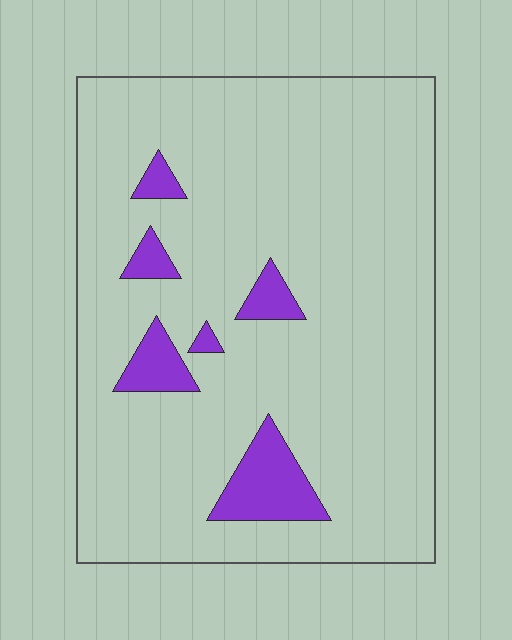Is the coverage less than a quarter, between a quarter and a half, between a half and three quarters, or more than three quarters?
Less than a quarter.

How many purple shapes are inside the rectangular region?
6.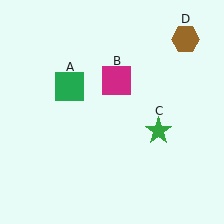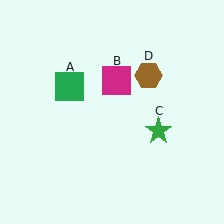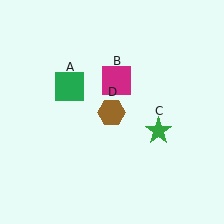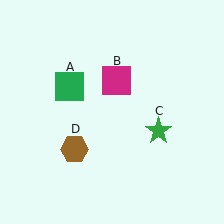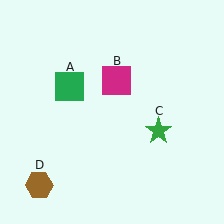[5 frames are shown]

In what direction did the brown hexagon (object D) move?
The brown hexagon (object D) moved down and to the left.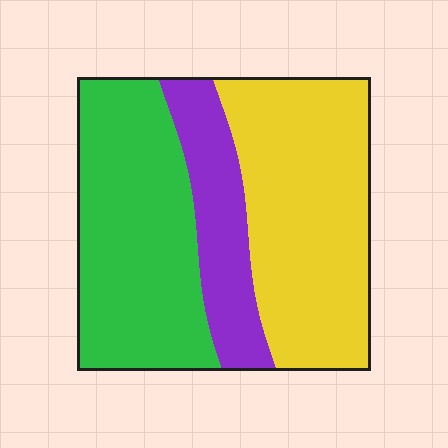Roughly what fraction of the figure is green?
Green takes up about two fifths (2/5) of the figure.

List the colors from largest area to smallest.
From largest to smallest: yellow, green, purple.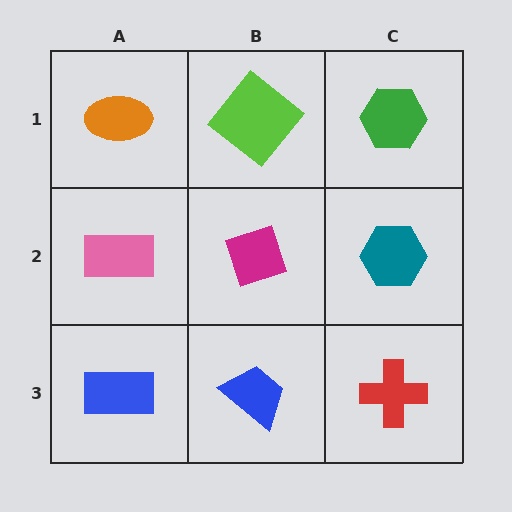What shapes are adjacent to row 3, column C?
A teal hexagon (row 2, column C), a blue trapezoid (row 3, column B).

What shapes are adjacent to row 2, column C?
A green hexagon (row 1, column C), a red cross (row 3, column C), a magenta diamond (row 2, column B).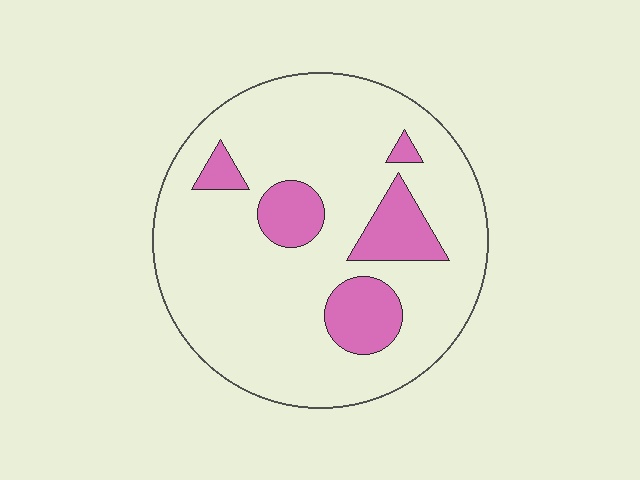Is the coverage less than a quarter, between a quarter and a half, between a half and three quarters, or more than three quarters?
Less than a quarter.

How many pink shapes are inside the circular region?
5.